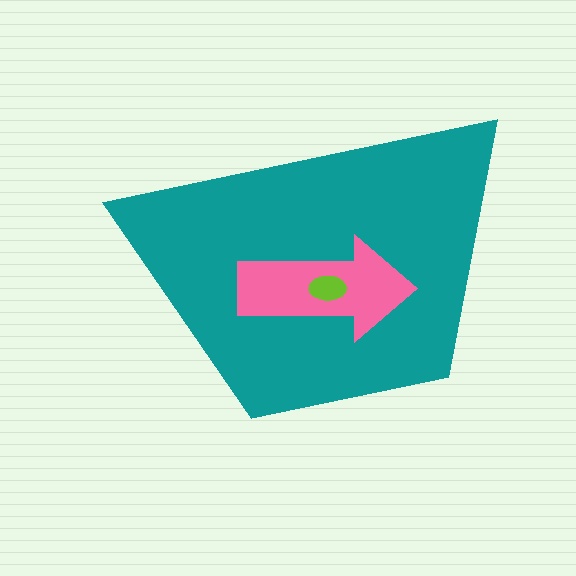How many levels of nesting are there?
3.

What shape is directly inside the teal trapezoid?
The pink arrow.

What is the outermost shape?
The teal trapezoid.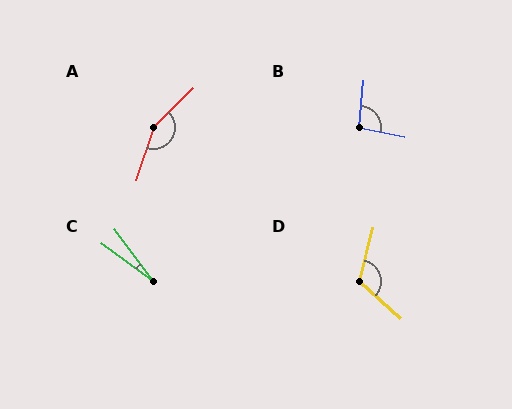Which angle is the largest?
A, at approximately 154 degrees.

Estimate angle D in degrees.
Approximately 117 degrees.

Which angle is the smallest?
C, at approximately 17 degrees.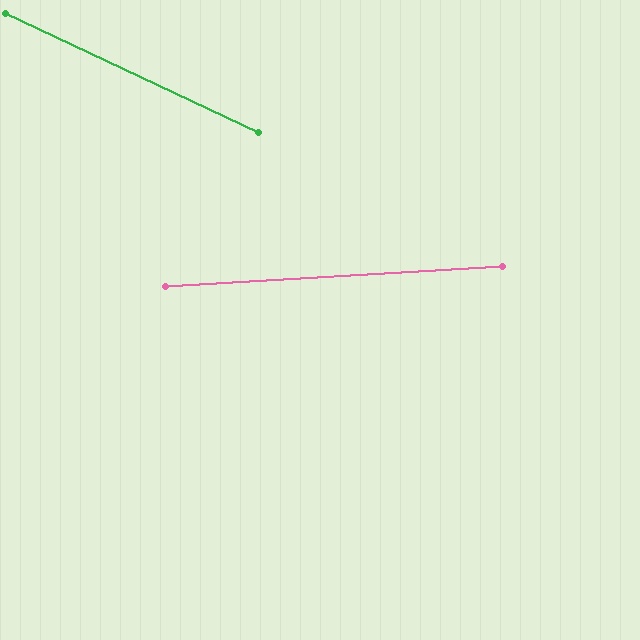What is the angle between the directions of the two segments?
Approximately 29 degrees.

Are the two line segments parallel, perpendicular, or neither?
Neither parallel nor perpendicular — they differ by about 29°.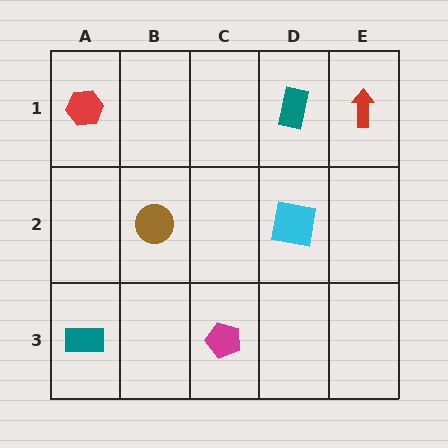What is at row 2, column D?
A cyan square.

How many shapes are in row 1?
3 shapes.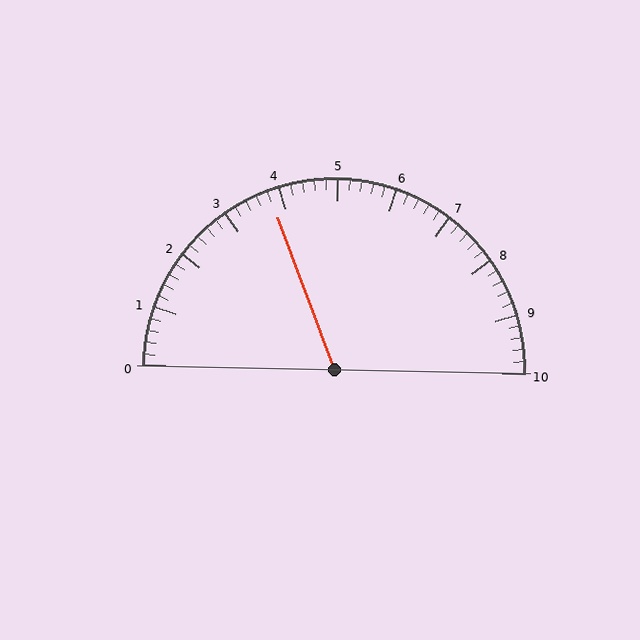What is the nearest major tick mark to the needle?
The nearest major tick mark is 4.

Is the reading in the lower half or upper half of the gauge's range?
The reading is in the lower half of the range (0 to 10).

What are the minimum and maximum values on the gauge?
The gauge ranges from 0 to 10.